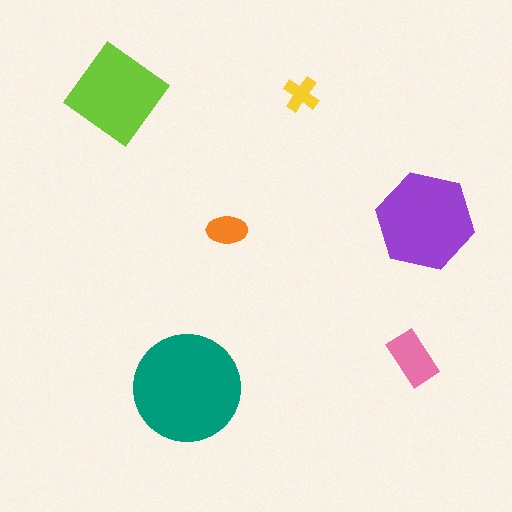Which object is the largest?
The teal circle.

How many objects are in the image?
There are 6 objects in the image.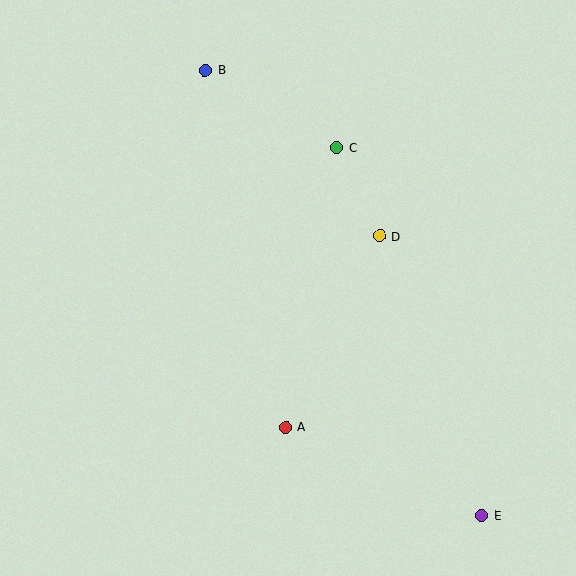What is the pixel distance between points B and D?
The distance between B and D is 240 pixels.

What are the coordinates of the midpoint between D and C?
The midpoint between D and C is at (358, 192).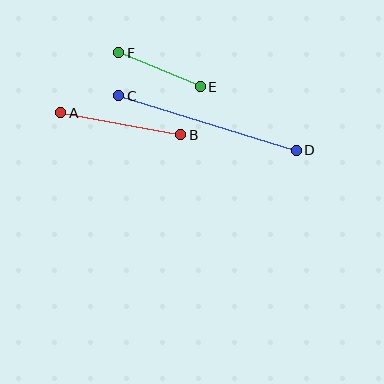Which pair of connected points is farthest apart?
Points C and D are farthest apart.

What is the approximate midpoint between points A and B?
The midpoint is at approximately (121, 124) pixels.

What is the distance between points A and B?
The distance is approximately 122 pixels.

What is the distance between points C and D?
The distance is approximately 186 pixels.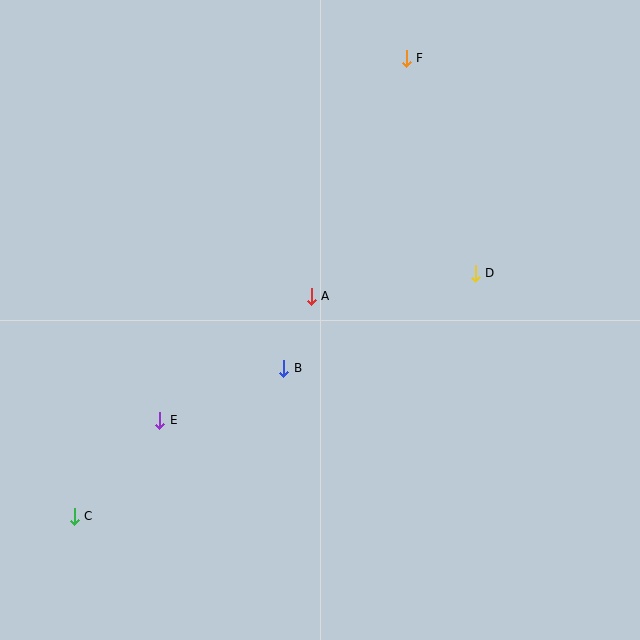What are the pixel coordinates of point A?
Point A is at (311, 296).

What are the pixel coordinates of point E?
Point E is at (160, 420).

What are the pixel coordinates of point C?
Point C is at (74, 516).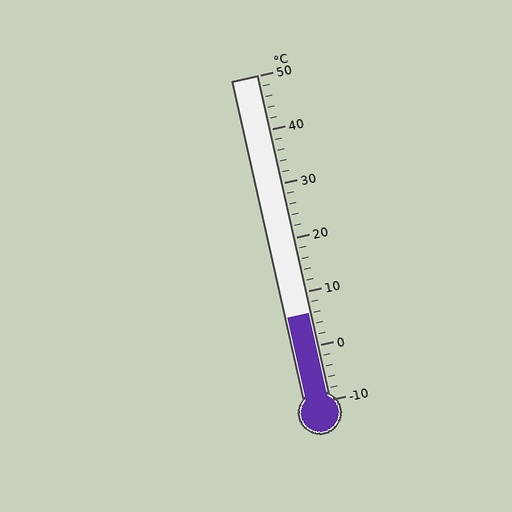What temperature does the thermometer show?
The thermometer shows approximately 6°C.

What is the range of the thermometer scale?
The thermometer scale ranges from -10°C to 50°C.